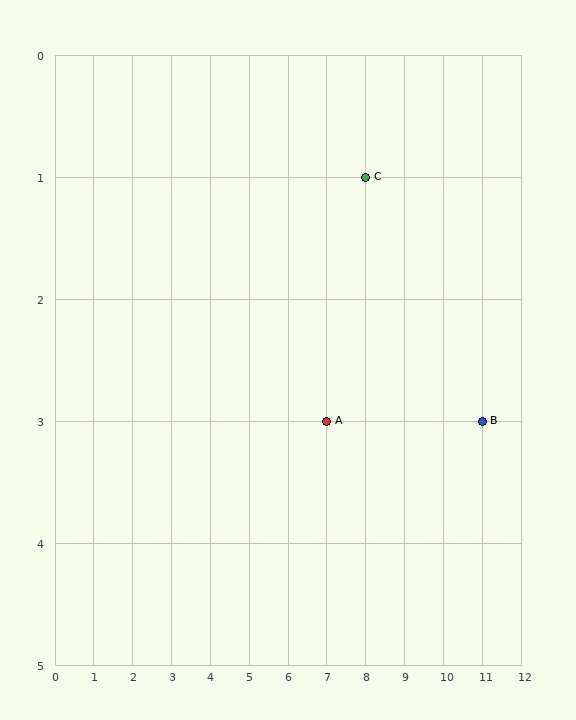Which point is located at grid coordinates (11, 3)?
Point B is at (11, 3).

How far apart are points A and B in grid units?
Points A and B are 4 columns apart.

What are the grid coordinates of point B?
Point B is at grid coordinates (11, 3).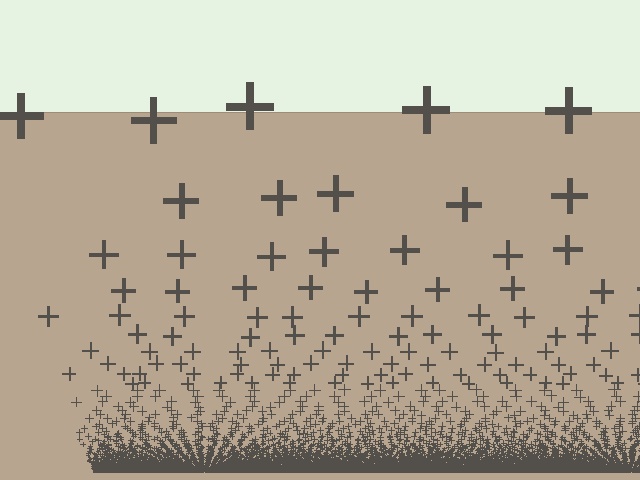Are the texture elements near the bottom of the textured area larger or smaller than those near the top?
Smaller. The gradient is inverted — elements near the bottom are smaller and denser.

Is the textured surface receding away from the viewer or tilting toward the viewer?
The surface appears to tilt toward the viewer. Texture elements get larger and sparser toward the top.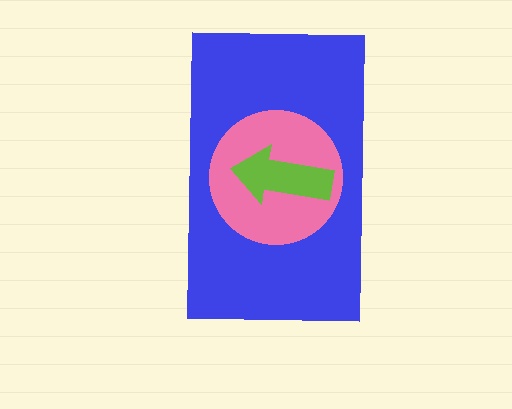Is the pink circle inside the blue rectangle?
Yes.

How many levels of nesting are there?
3.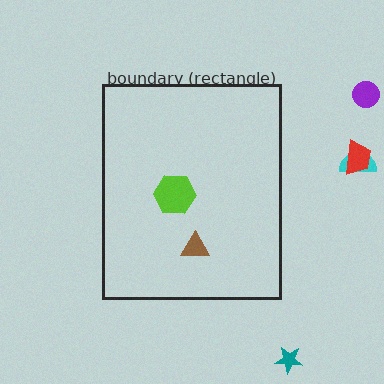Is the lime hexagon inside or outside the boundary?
Inside.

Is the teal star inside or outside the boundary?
Outside.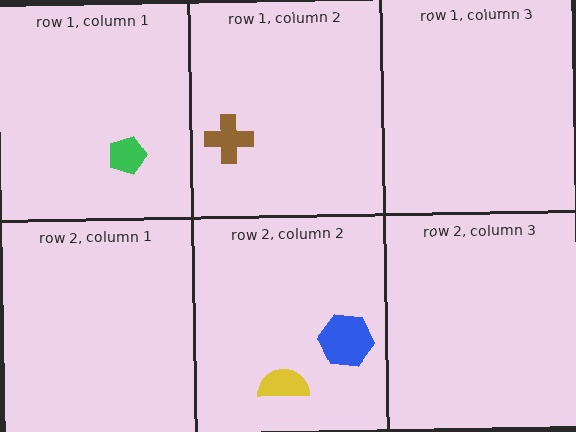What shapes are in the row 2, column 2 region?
The yellow semicircle, the blue hexagon.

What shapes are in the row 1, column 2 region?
The brown cross.